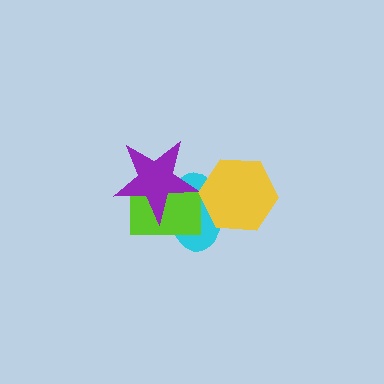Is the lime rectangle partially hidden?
Yes, it is partially covered by another shape.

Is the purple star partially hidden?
No, no other shape covers it.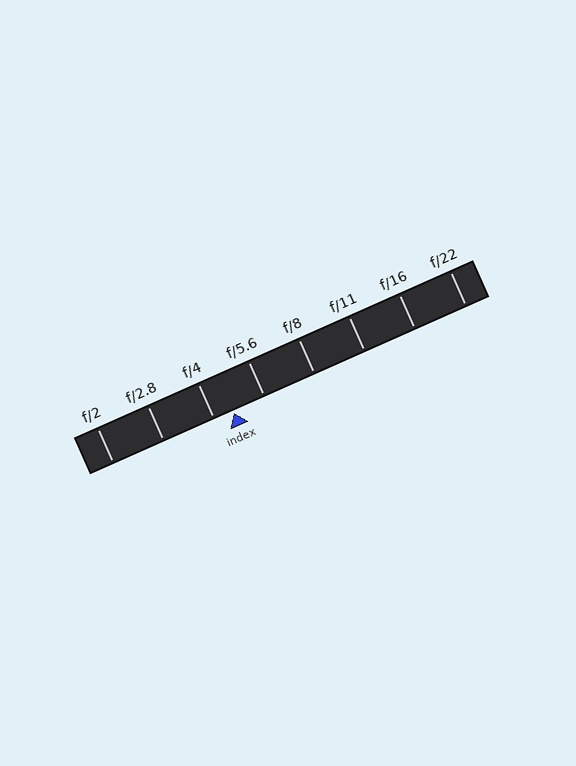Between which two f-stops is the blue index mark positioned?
The index mark is between f/4 and f/5.6.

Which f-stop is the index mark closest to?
The index mark is closest to f/4.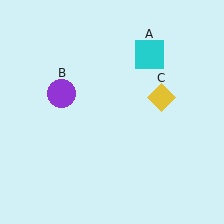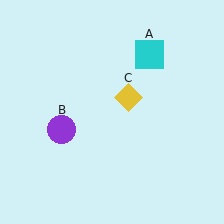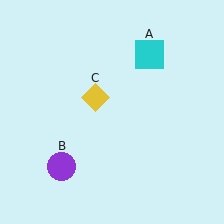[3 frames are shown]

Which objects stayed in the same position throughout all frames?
Cyan square (object A) remained stationary.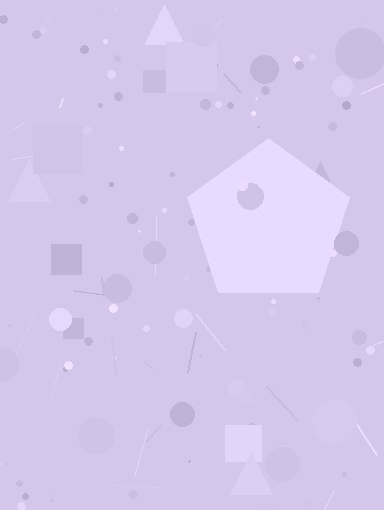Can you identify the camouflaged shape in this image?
The camouflaged shape is a pentagon.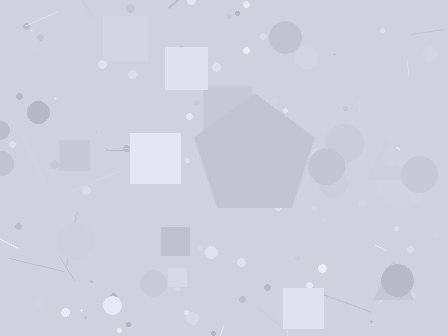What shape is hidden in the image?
A pentagon is hidden in the image.